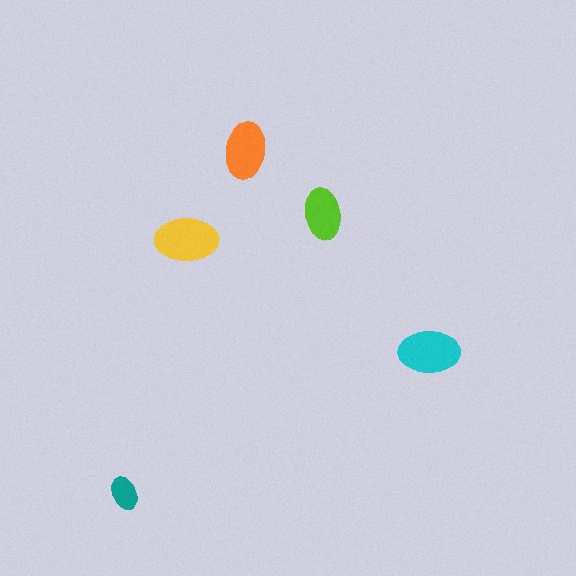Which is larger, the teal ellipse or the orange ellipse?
The orange one.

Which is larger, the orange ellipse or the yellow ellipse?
The yellow one.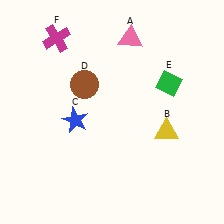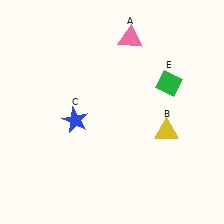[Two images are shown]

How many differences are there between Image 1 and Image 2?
There are 2 differences between the two images.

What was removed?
The brown circle (D), the magenta cross (F) were removed in Image 2.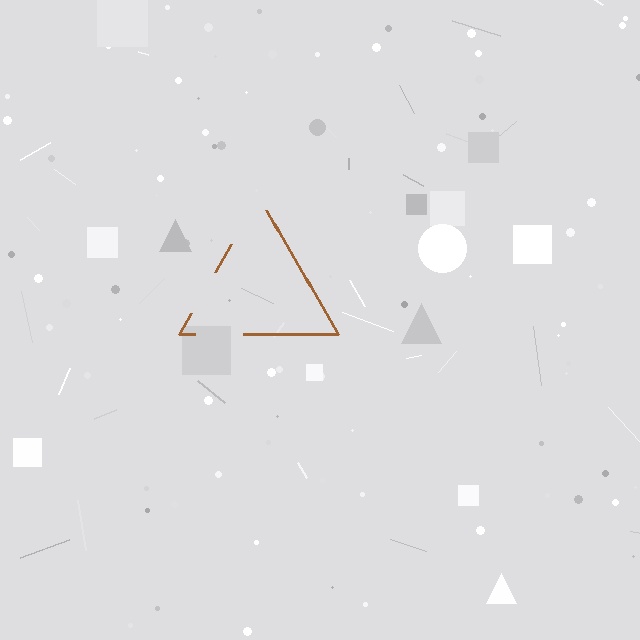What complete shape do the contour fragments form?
The contour fragments form a triangle.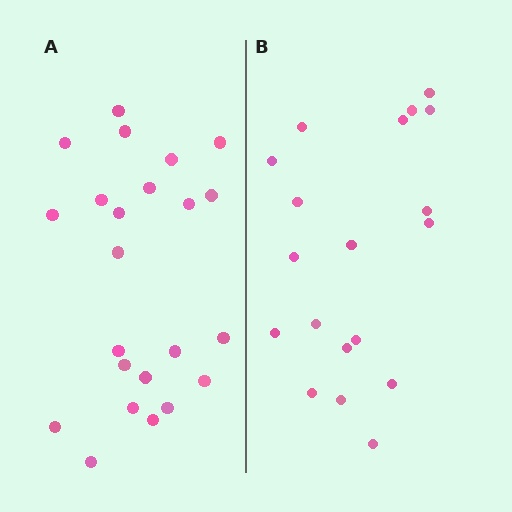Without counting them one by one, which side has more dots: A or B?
Region A (the left region) has more dots.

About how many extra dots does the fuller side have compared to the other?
Region A has about 4 more dots than region B.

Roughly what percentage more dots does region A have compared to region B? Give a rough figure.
About 20% more.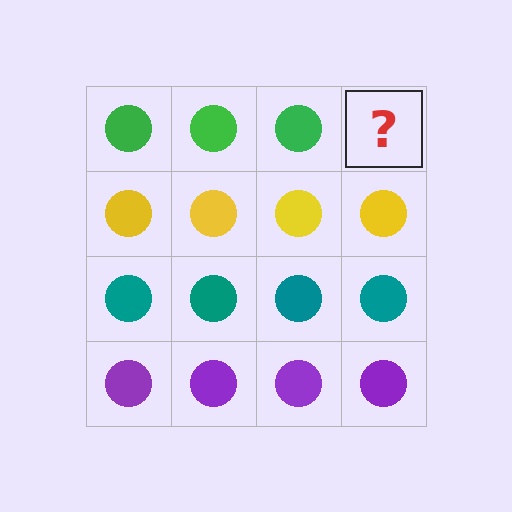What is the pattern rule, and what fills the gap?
The rule is that each row has a consistent color. The gap should be filled with a green circle.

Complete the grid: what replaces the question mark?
The question mark should be replaced with a green circle.